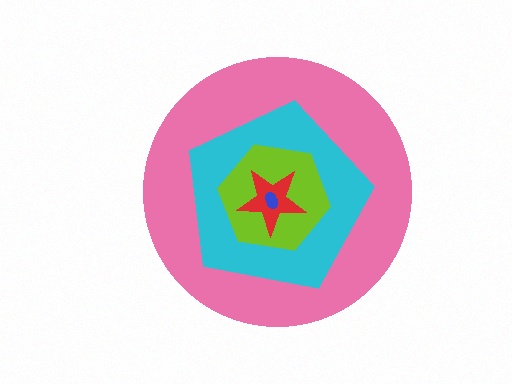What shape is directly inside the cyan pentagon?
The lime hexagon.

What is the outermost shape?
The pink circle.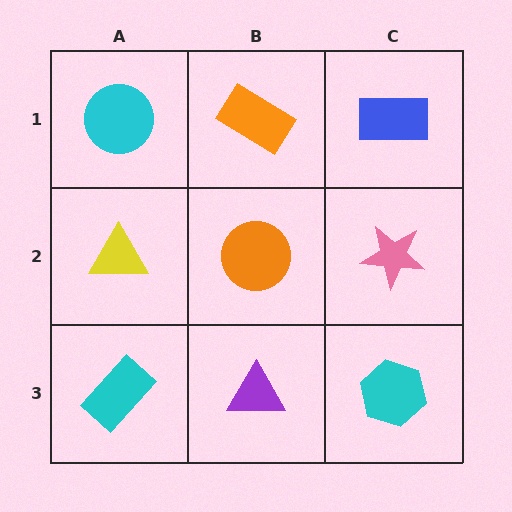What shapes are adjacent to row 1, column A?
A yellow triangle (row 2, column A), an orange rectangle (row 1, column B).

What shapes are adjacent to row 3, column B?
An orange circle (row 2, column B), a cyan rectangle (row 3, column A), a cyan hexagon (row 3, column C).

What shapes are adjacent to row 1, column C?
A pink star (row 2, column C), an orange rectangle (row 1, column B).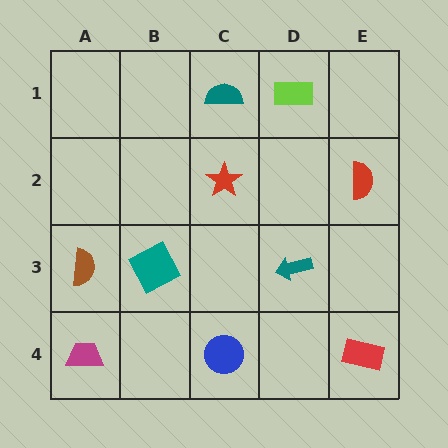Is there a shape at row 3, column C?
No, that cell is empty.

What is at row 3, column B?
A teal square.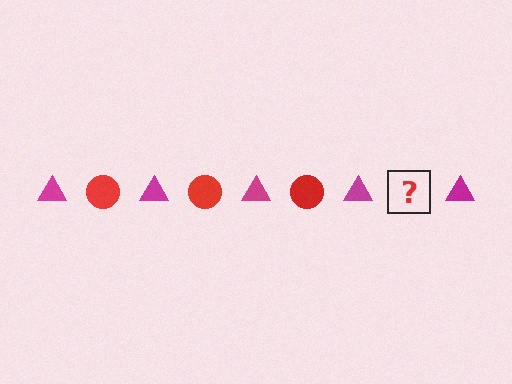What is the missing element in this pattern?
The missing element is a red circle.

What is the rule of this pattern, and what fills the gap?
The rule is that the pattern alternates between magenta triangle and red circle. The gap should be filled with a red circle.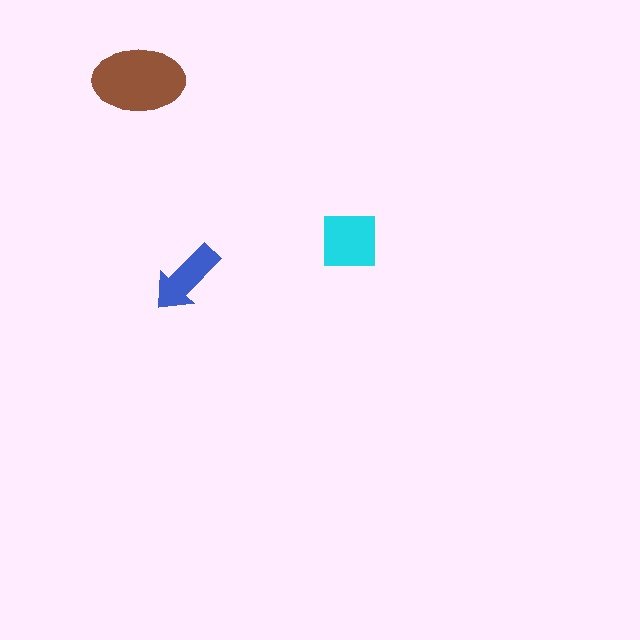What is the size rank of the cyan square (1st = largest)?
2nd.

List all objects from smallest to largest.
The blue arrow, the cyan square, the brown ellipse.